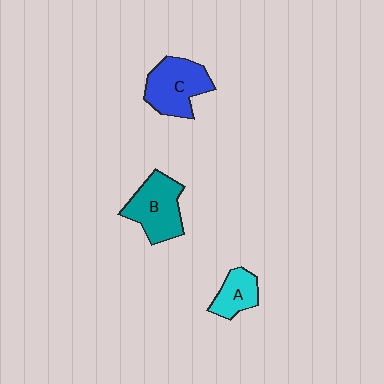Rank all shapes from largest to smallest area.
From largest to smallest: C (blue), B (teal), A (cyan).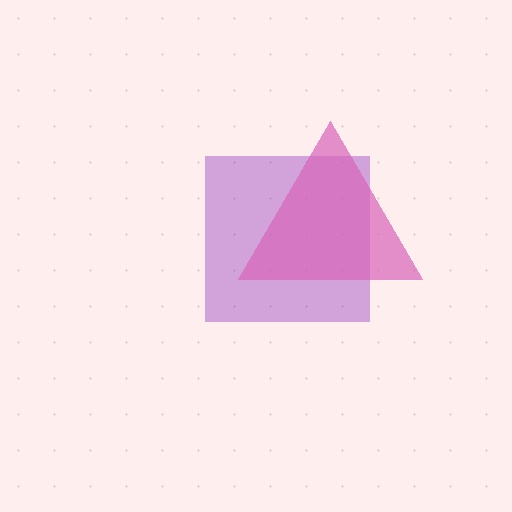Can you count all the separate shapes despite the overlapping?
Yes, there are 2 separate shapes.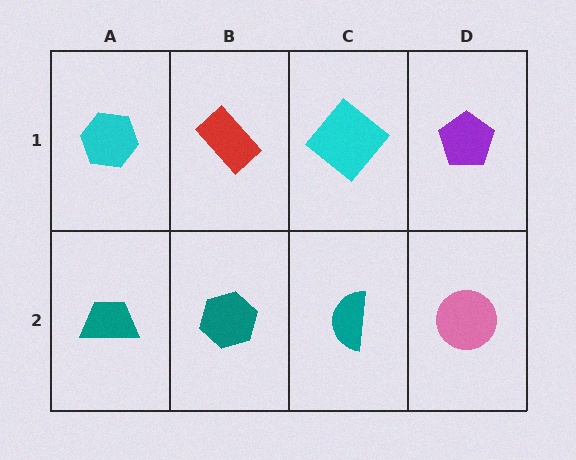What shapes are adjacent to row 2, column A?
A cyan hexagon (row 1, column A), a teal hexagon (row 2, column B).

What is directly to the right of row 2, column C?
A pink circle.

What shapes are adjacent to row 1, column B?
A teal hexagon (row 2, column B), a cyan hexagon (row 1, column A), a cyan diamond (row 1, column C).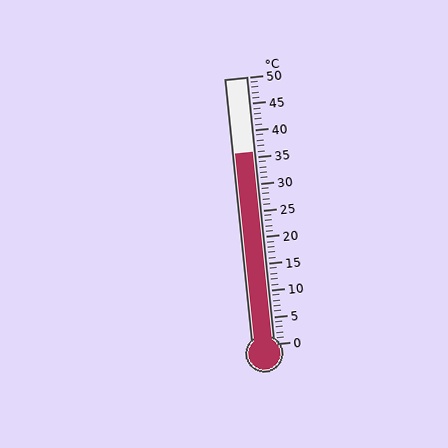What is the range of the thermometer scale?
The thermometer scale ranges from 0°C to 50°C.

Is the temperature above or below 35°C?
The temperature is above 35°C.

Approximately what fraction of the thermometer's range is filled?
The thermometer is filled to approximately 70% of its range.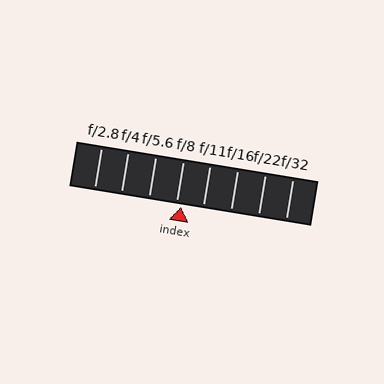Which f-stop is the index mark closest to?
The index mark is closest to f/8.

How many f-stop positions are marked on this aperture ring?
There are 8 f-stop positions marked.